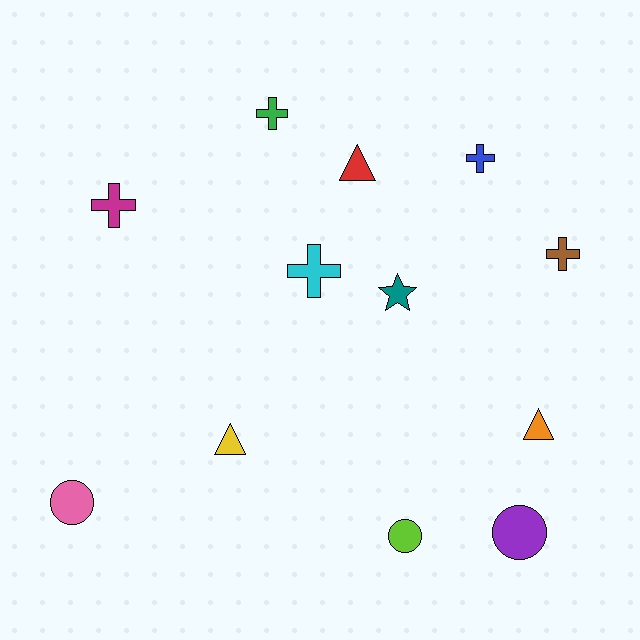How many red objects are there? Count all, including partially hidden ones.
There is 1 red object.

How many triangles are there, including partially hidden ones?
There are 3 triangles.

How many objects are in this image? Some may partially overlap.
There are 12 objects.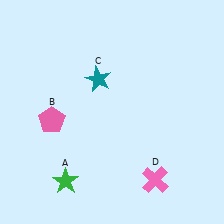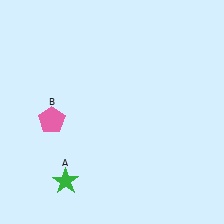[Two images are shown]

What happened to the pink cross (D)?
The pink cross (D) was removed in Image 2. It was in the bottom-right area of Image 1.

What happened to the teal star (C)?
The teal star (C) was removed in Image 2. It was in the top-left area of Image 1.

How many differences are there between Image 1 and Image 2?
There are 2 differences between the two images.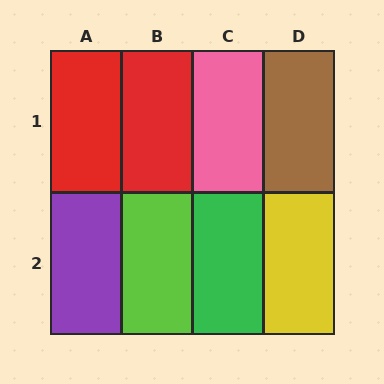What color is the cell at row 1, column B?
Red.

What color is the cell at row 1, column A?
Red.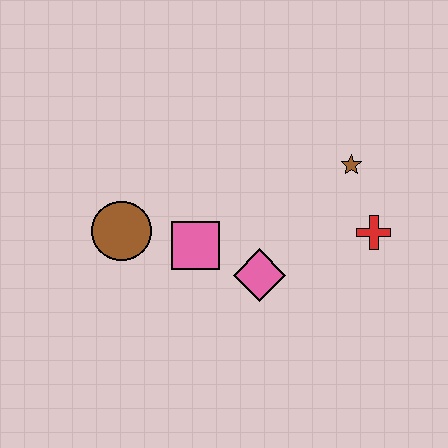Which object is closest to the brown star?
The red cross is closest to the brown star.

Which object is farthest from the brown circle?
The red cross is farthest from the brown circle.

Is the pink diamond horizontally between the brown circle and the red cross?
Yes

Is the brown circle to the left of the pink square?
Yes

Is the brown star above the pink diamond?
Yes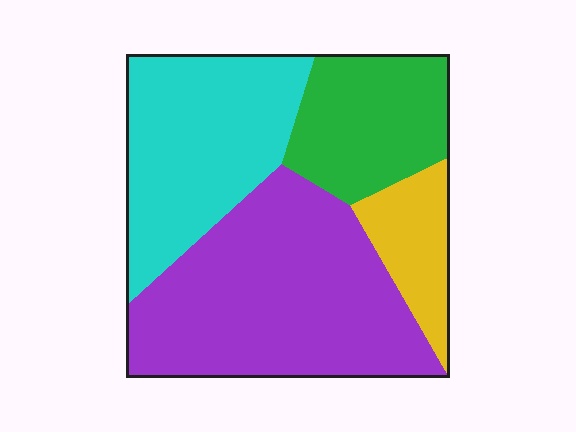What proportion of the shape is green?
Green takes up about one fifth (1/5) of the shape.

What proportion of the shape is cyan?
Cyan takes up about one quarter (1/4) of the shape.